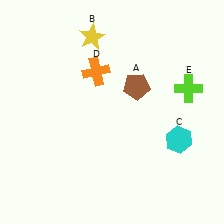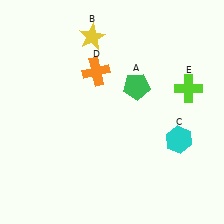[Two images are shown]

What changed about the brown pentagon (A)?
In Image 1, A is brown. In Image 2, it changed to green.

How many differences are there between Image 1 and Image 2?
There is 1 difference between the two images.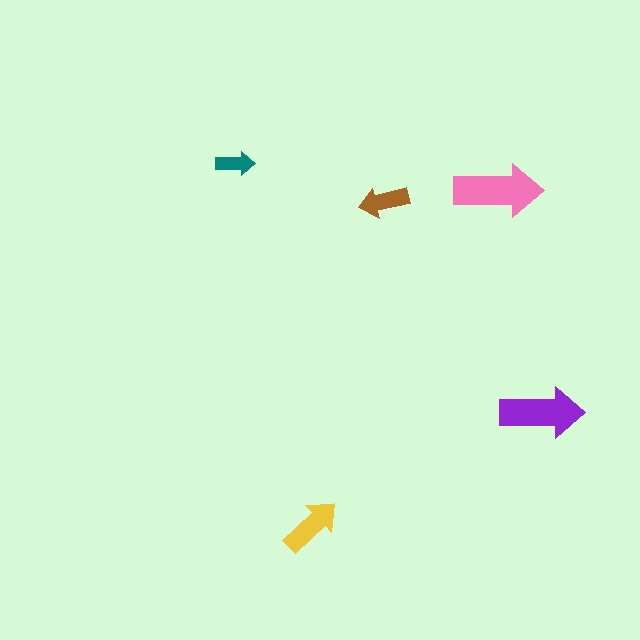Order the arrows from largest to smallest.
the pink one, the purple one, the yellow one, the brown one, the teal one.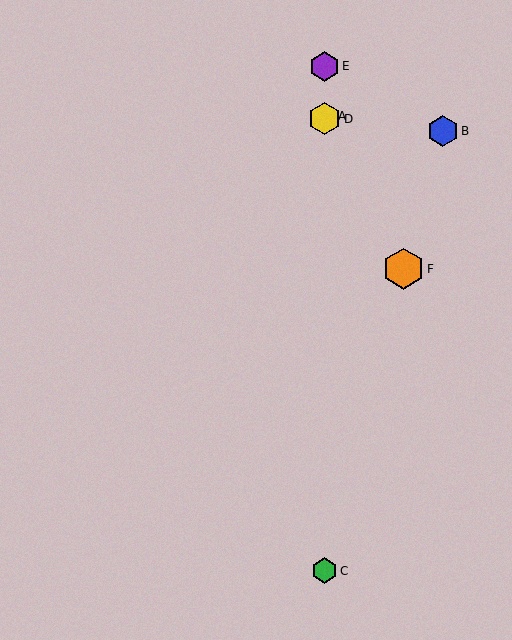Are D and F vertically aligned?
No, D is at x≈324 and F is at x≈404.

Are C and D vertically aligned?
Yes, both are at x≈324.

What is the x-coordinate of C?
Object C is at x≈324.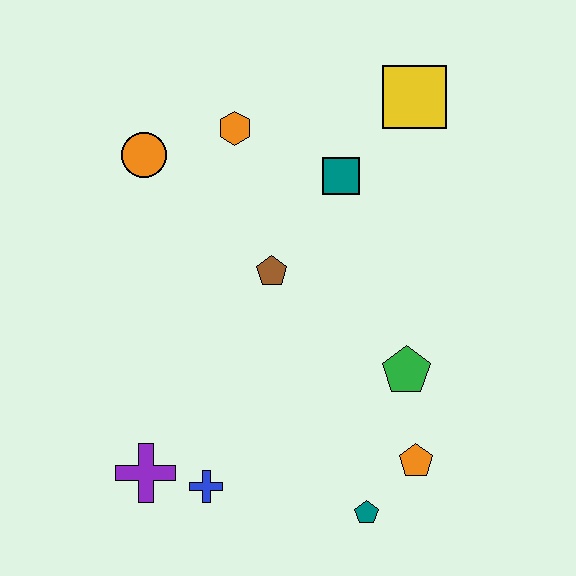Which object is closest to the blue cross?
The purple cross is closest to the blue cross.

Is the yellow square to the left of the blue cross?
No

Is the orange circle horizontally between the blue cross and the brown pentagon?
No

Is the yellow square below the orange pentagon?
No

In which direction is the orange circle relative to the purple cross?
The orange circle is above the purple cross.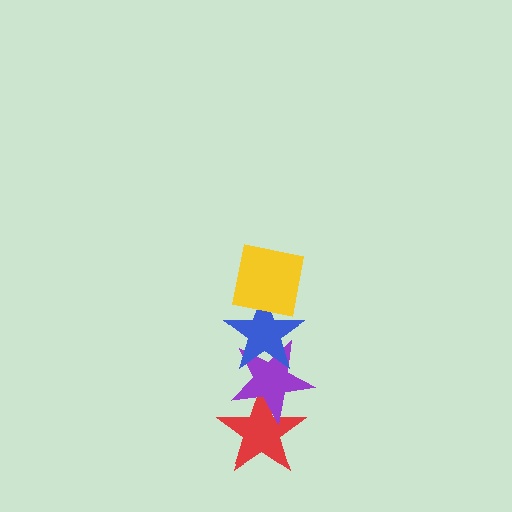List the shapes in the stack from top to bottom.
From top to bottom: the yellow square, the blue star, the purple star, the red star.